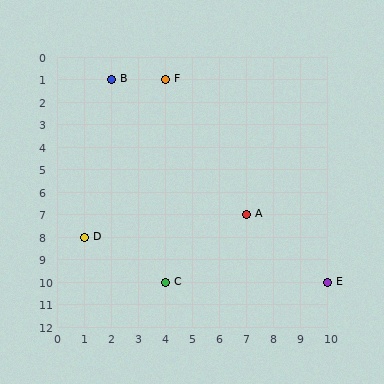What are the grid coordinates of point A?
Point A is at grid coordinates (7, 7).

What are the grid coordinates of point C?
Point C is at grid coordinates (4, 10).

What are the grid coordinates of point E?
Point E is at grid coordinates (10, 10).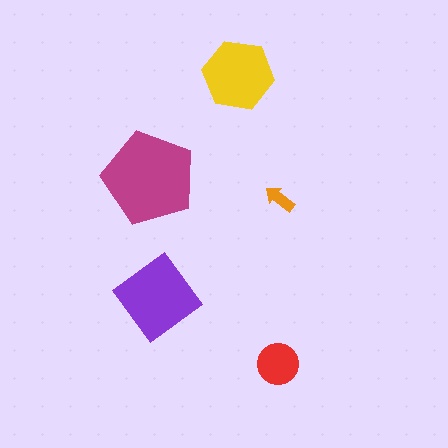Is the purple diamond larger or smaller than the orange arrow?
Larger.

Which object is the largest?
The magenta pentagon.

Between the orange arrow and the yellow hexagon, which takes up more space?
The yellow hexagon.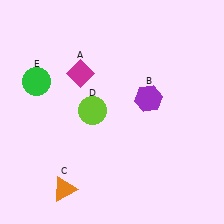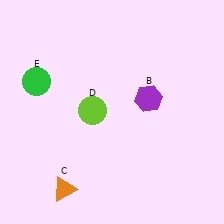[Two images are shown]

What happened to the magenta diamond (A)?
The magenta diamond (A) was removed in Image 2. It was in the top-left area of Image 1.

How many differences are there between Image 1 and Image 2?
There is 1 difference between the two images.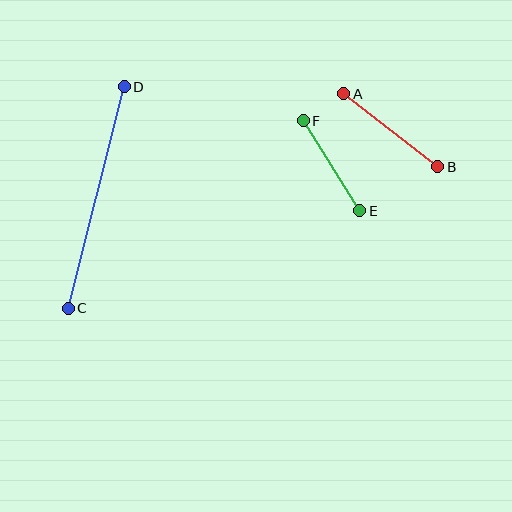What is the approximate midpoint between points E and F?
The midpoint is at approximately (331, 166) pixels.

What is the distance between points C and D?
The distance is approximately 229 pixels.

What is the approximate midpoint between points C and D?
The midpoint is at approximately (96, 197) pixels.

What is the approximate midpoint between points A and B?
The midpoint is at approximately (391, 130) pixels.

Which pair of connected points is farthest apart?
Points C and D are farthest apart.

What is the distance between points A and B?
The distance is approximately 119 pixels.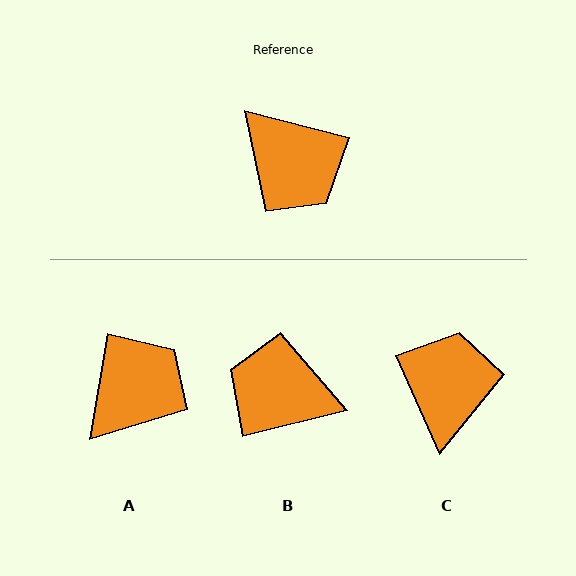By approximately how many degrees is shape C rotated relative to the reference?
Approximately 129 degrees counter-clockwise.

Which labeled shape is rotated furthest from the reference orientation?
B, about 151 degrees away.